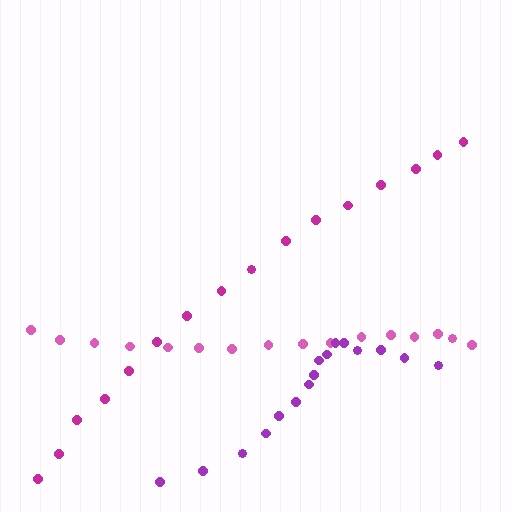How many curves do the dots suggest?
There are 3 distinct paths.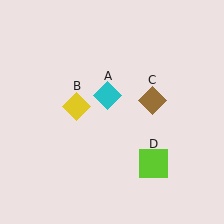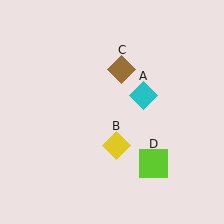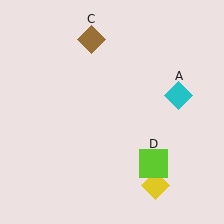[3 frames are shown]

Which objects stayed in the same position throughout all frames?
Lime square (object D) remained stationary.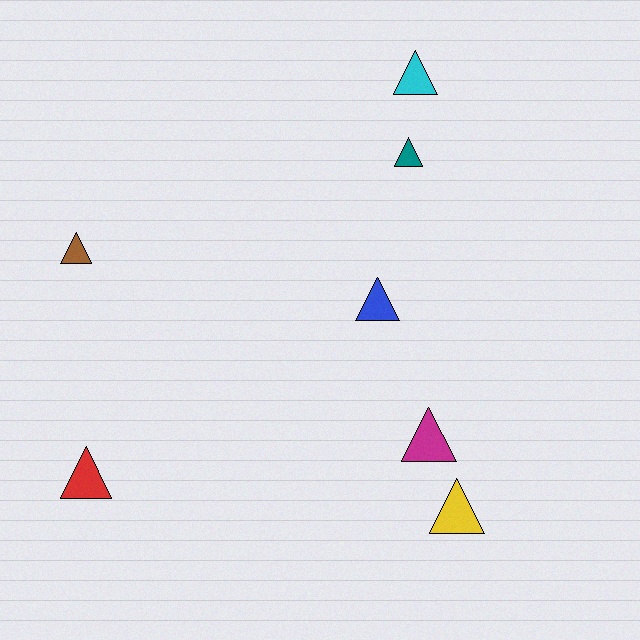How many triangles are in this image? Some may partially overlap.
There are 7 triangles.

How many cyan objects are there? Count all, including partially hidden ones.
There is 1 cyan object.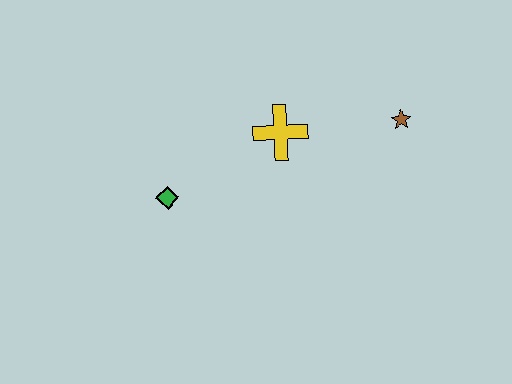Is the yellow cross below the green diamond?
No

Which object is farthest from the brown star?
The green diamond is farthest from the brown star.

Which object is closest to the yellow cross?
The brown star is closest to the yellow cross.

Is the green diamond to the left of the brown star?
Yes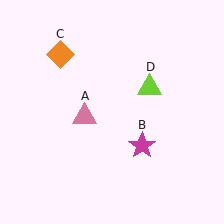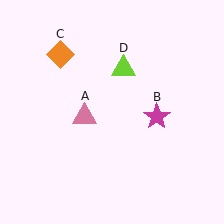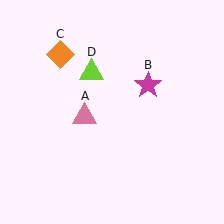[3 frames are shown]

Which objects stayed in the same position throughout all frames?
Pink triangle (object A) and orange diamond (object C) remained stationary.